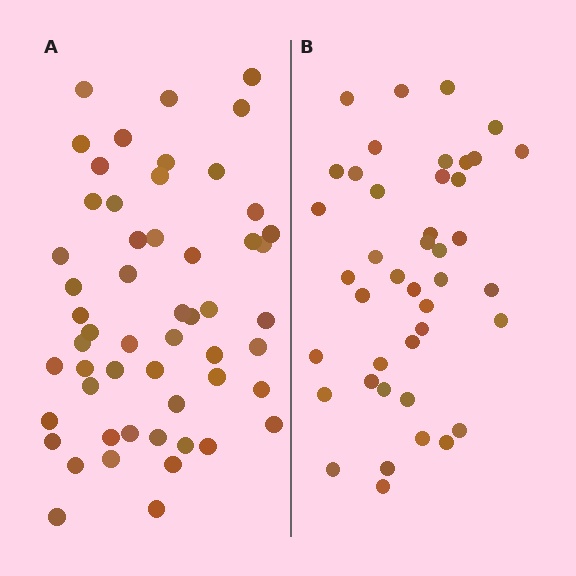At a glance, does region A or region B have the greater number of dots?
Region A (the left region) has more dots.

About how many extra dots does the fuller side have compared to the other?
Region A has roughly 12 or so more dots than region B.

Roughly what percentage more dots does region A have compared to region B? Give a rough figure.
About 30% more.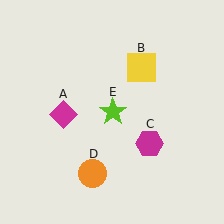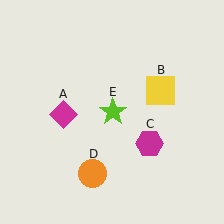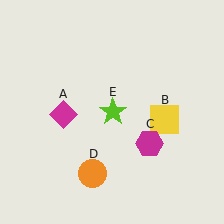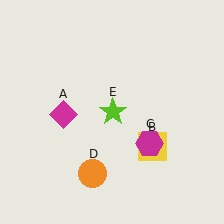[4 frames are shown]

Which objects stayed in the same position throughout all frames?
Magenta diamond (object A) and magenta hexagon (object C) and orange circle (object D) and lime star (object E) remained stationary.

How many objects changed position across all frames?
1 object changed position: yellow square (object B).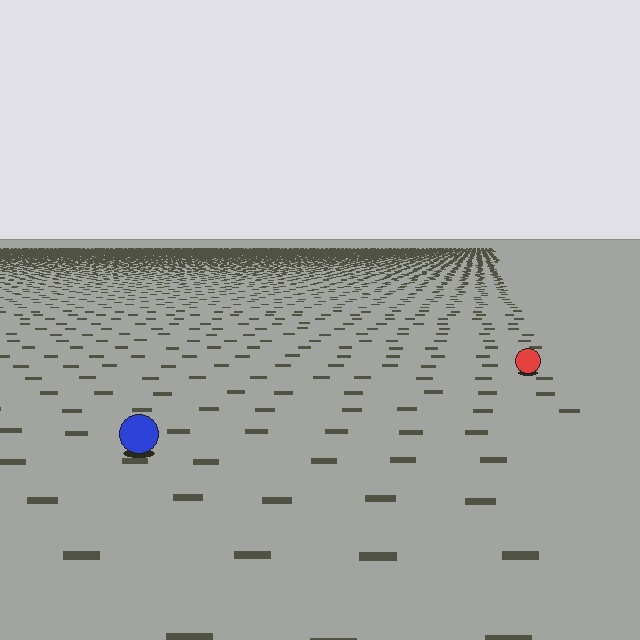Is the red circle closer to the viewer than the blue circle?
No. The blue circle is closer — you can tell from the texture gradient: the ground texture is coarser near it.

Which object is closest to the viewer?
The blue circle is closest. The texture marks near it are larger and more spread out.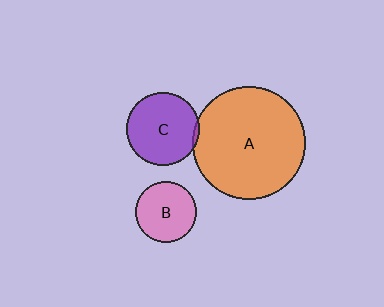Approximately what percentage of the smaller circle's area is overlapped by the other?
Approximately 5%.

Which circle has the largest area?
Circle A (orange).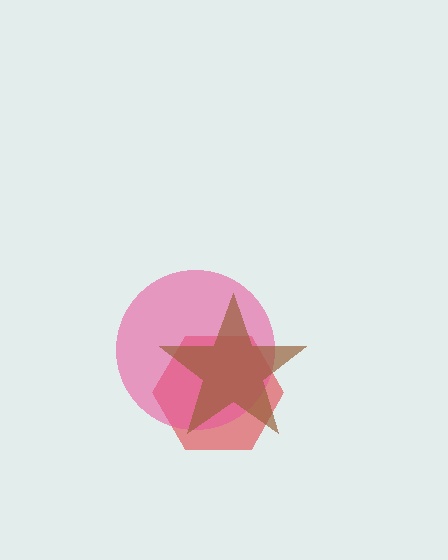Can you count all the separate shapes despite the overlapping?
Yes, there are 3 separate shapes.